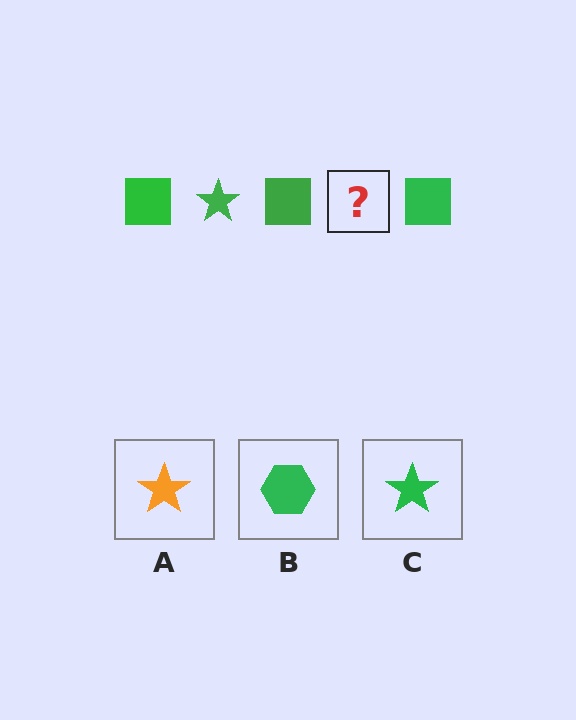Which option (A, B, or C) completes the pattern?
C.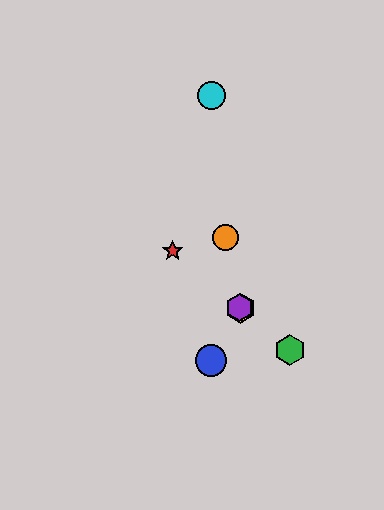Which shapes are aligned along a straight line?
The red star, the green hexagon, the yellow hexagon, the purple hexagon are aligned along a straight line.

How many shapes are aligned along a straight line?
4 shapes (the red star, the green hexagon, the yellow hexagon, the purple hexagon) are aligned along a straight line.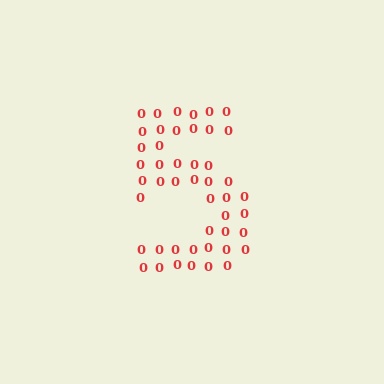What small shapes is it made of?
It is made of small digit 0's.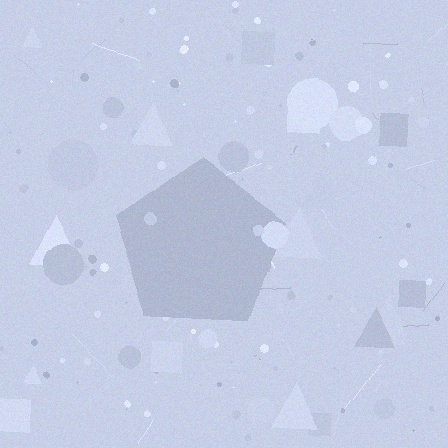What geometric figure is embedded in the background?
A pentagon is embedded in the background.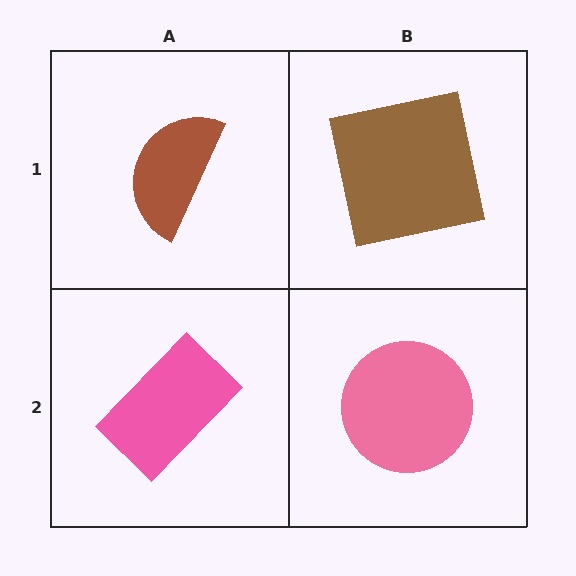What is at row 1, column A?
A brown semicircle.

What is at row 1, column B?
A brown square.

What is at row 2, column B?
A pink circle.